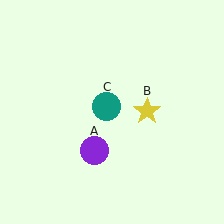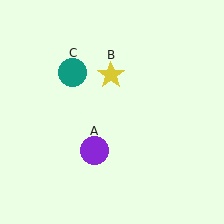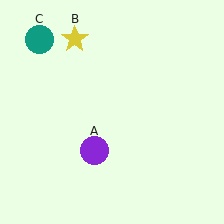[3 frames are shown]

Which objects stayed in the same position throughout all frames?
Purple circle (object A) remained stationary.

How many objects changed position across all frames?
2 objects changed position: yellow star (object B), teal circle (object C).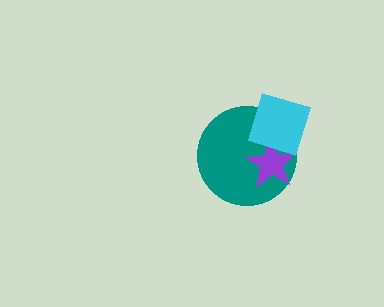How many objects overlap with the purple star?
2 objects overlap with the purple star.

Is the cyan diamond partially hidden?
No, no other shape covers it.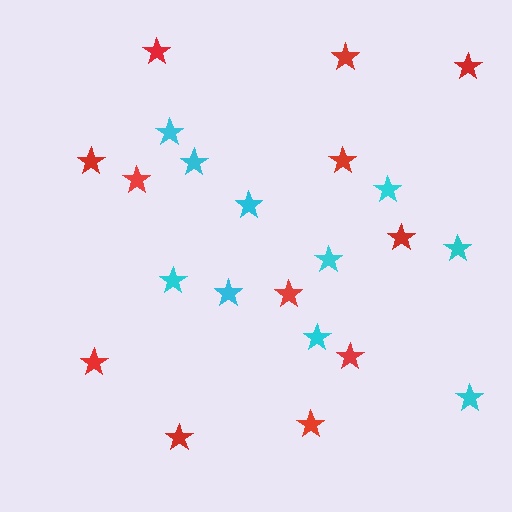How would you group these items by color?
There are 2 groups: one group of cyan stars (10) and one group of red stars (12).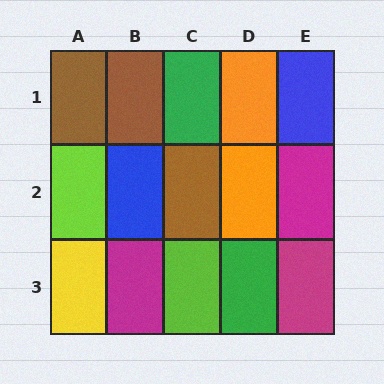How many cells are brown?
3 cells are brown.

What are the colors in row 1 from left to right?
Brown, brown, green, orange, blue.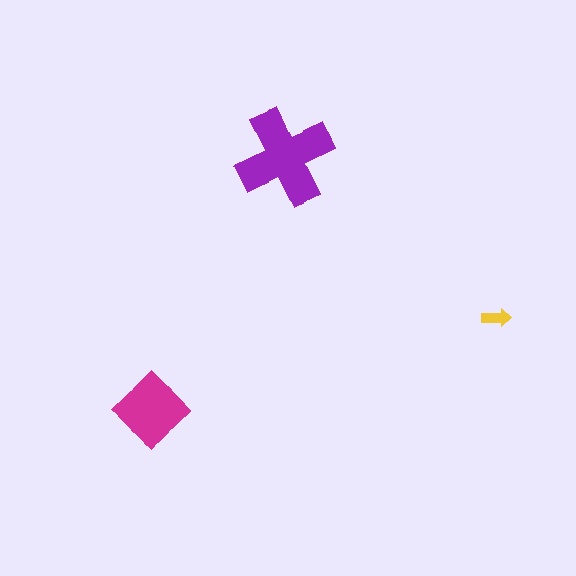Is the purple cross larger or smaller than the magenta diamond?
Larger.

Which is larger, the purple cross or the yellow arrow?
The purple cross.